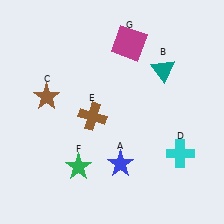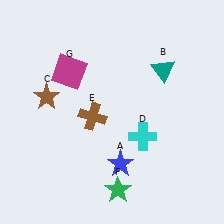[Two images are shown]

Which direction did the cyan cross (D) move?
The cyan cross (D) moved left.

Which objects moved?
The objects that moved are: the cyan cross (D), the green star (F), the magenta square (G).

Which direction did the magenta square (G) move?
The magenta square (G) moved left.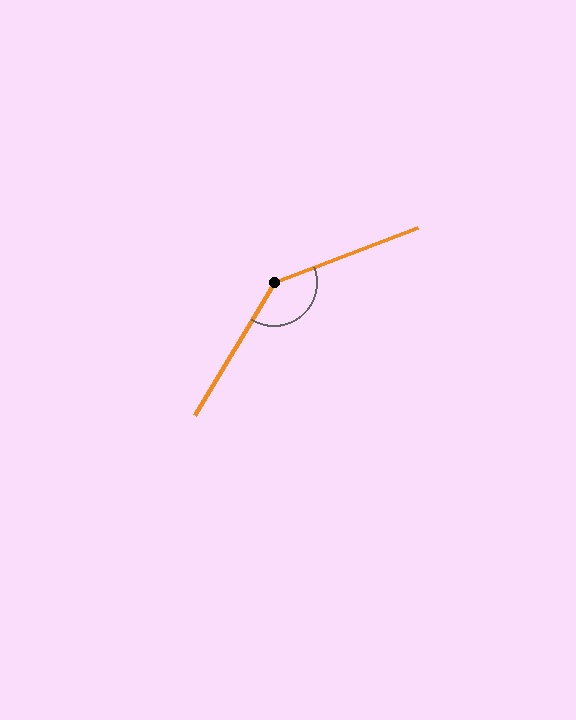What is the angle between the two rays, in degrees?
Approximately 142 degrees.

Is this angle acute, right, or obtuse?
It is obtuse.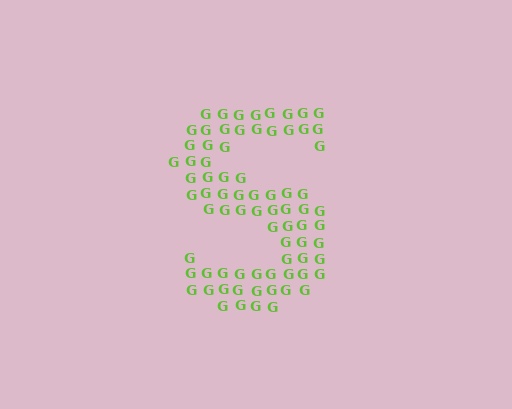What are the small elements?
The small elements are letter G's.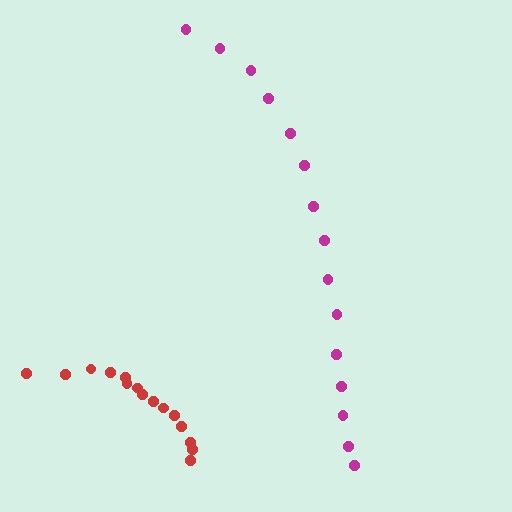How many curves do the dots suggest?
There are 2 distinct paths.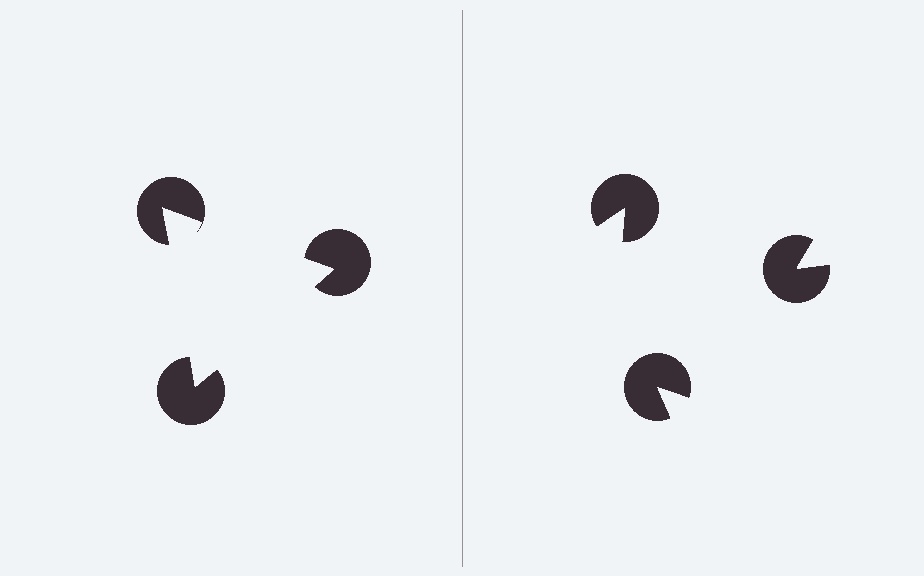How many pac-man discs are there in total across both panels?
6 — 3 on each side.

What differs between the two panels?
The pac-man discs are positioned identically on both sides; only the wedge orientations differ. On the left they align to a triangle; on the right they are misaligned.